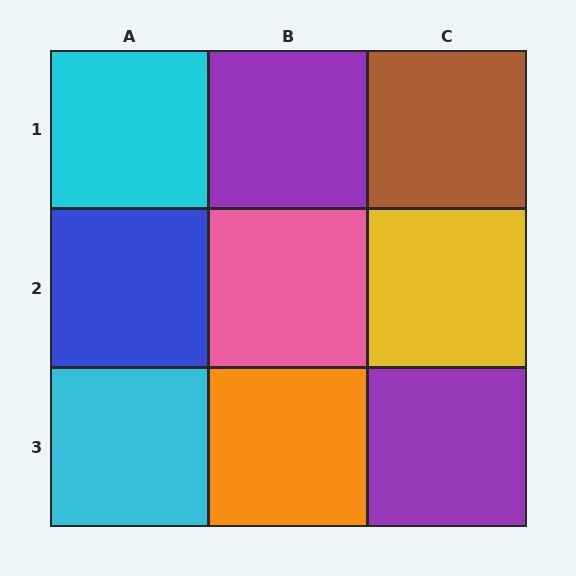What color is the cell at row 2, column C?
Yellow.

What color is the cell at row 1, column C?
Brown.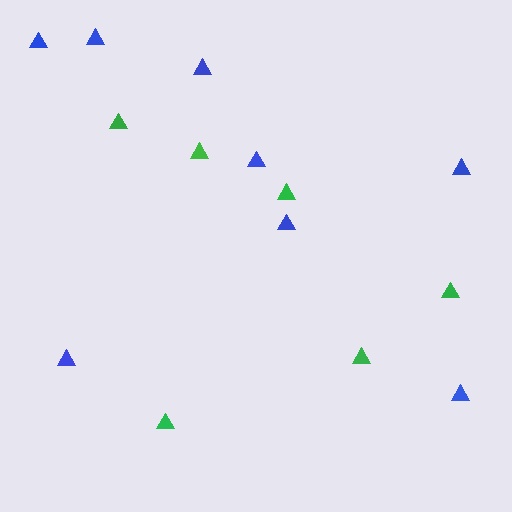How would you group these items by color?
There are 2 groups: one group of green triangles (6) and one group of blue triangles (8).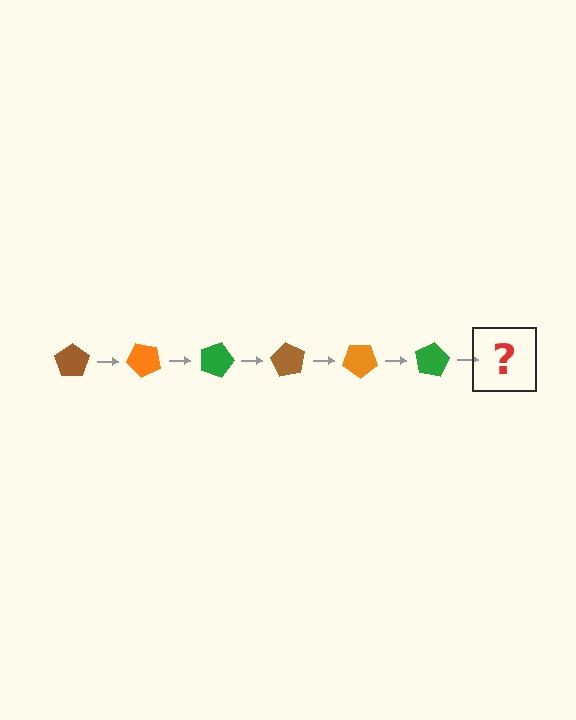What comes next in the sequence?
The next element should be a brown pentagon, rotated 270 degrees from the start.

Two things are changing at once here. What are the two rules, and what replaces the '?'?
The two rules are that it rotates 45 degrees each step and the color cycles through brown, orange, and green. The '?' should be a brown pentagon, rotated 270 degrees from the start.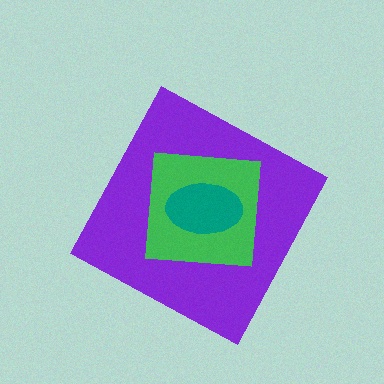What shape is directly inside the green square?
The teal ellipse.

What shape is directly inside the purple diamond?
The green square.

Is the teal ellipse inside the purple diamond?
Yes.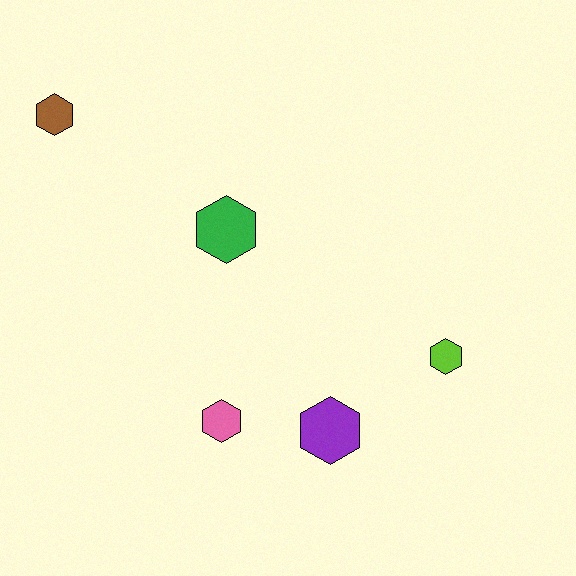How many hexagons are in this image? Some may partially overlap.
There are 5 hexagons.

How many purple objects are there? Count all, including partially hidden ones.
There is 1 purple object.